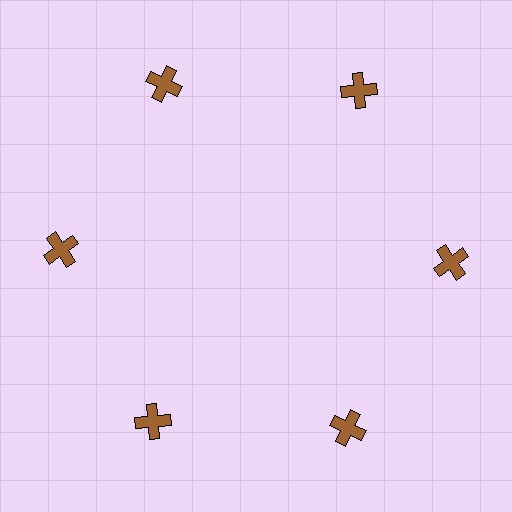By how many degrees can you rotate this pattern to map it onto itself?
The pattern maps onto itself every 60 degrees of rotation.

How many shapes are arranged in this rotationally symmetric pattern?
There are 6 shapes, arranged in 6 groups of 1.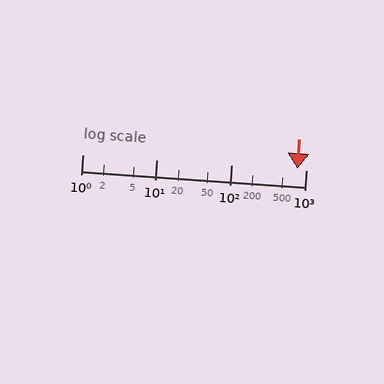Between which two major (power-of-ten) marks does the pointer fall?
The pointer is between 100 and 1000.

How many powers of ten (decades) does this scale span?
The scale spans 3 decades, from 1 to 1000.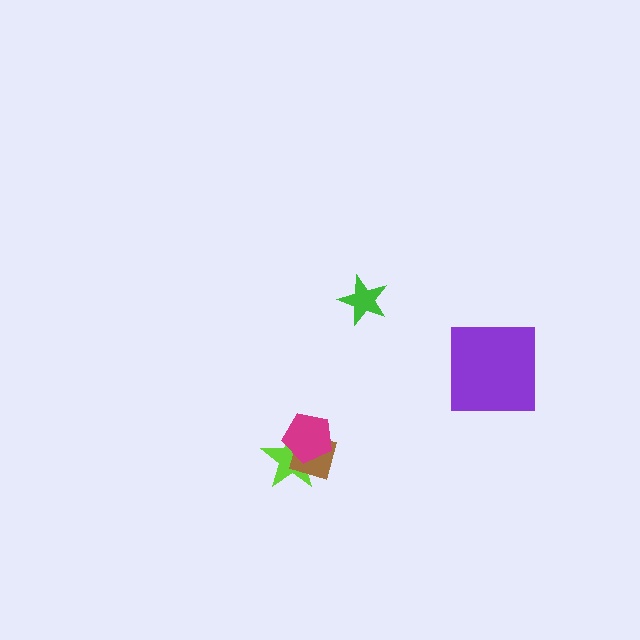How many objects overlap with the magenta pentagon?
2 objects overlap with the magenta pentagon.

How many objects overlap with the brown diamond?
2 objects overlap with the brown diamond.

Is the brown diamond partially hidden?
Yes, it is partially covered by another shape.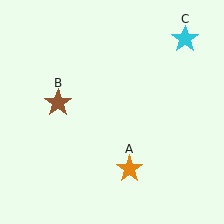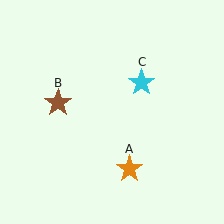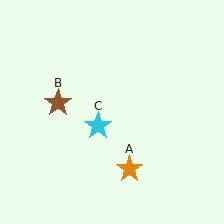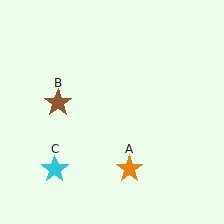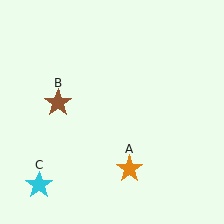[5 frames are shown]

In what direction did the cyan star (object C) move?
The cyan star (object C) moved down and to the left.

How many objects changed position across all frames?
1 object changed position: cyan star (object C).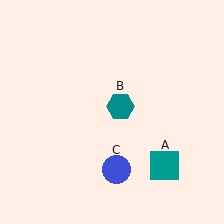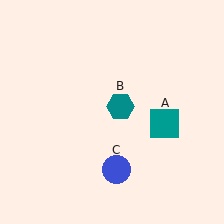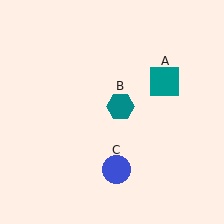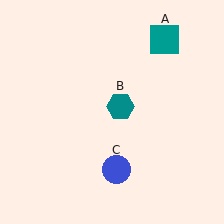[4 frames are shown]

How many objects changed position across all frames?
1 object changed position: teal square (object A).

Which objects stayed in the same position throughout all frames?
Teal hexagon (object B) and blue circle (object C) remained stationary.